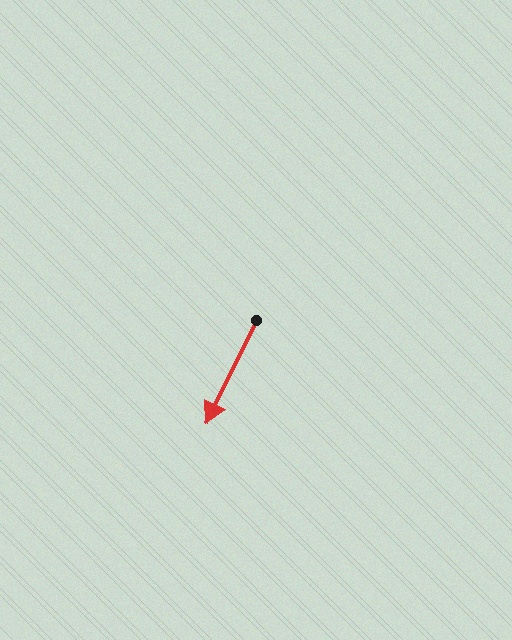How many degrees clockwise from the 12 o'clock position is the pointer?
Approximately 206 degrees.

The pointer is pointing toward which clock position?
Roughly 7 o'clock.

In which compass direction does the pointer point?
Southwest.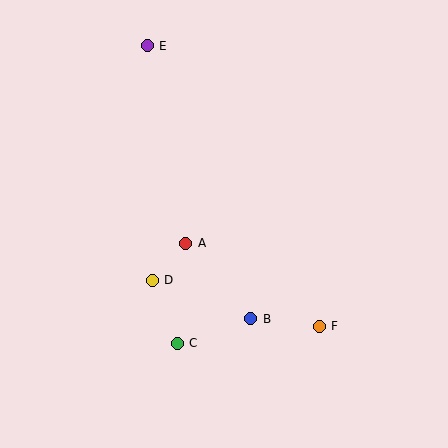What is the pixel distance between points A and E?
The distance between A and E is 201 pixels.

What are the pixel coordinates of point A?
Point A is at (186, 243).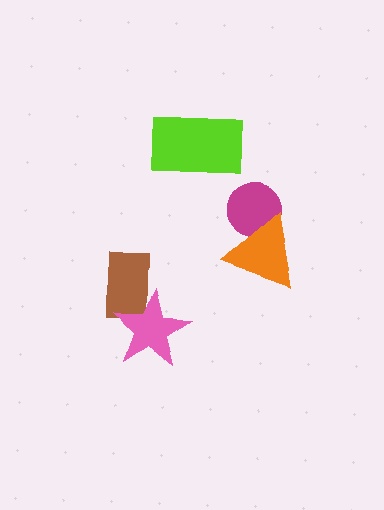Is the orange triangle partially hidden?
No, no other shape covers it.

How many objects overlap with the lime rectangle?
0 objects overlap with the lime rectangle.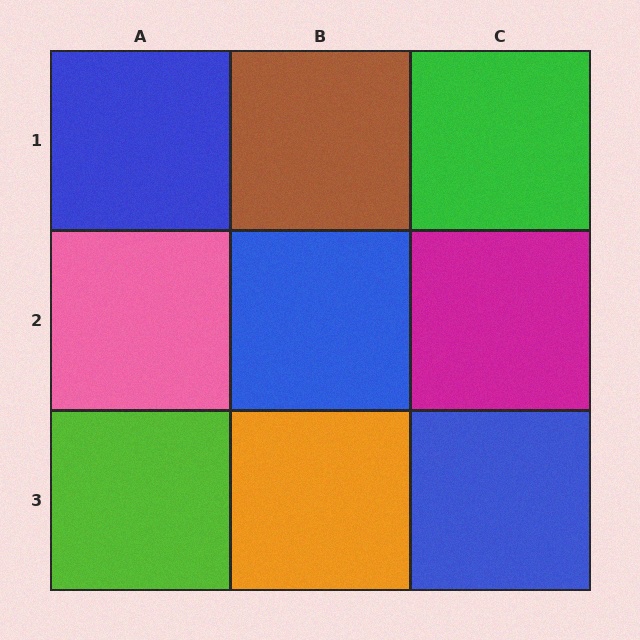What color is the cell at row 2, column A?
Pink.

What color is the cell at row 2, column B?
Blue.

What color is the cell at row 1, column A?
Blue.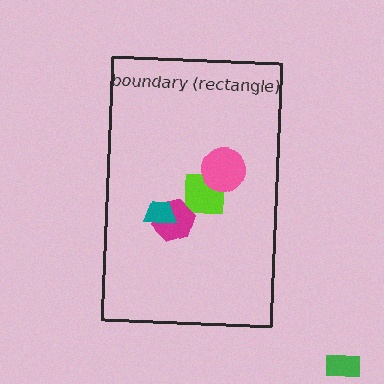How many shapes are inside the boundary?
4 inside, 1 outside.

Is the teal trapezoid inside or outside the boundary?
Inside.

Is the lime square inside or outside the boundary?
Inside.